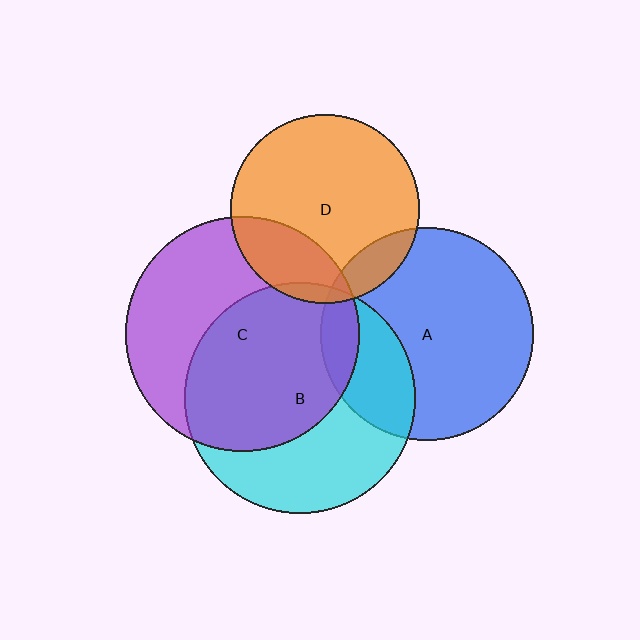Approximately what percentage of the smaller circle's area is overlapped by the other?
Approximately 25%.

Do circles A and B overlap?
Yes.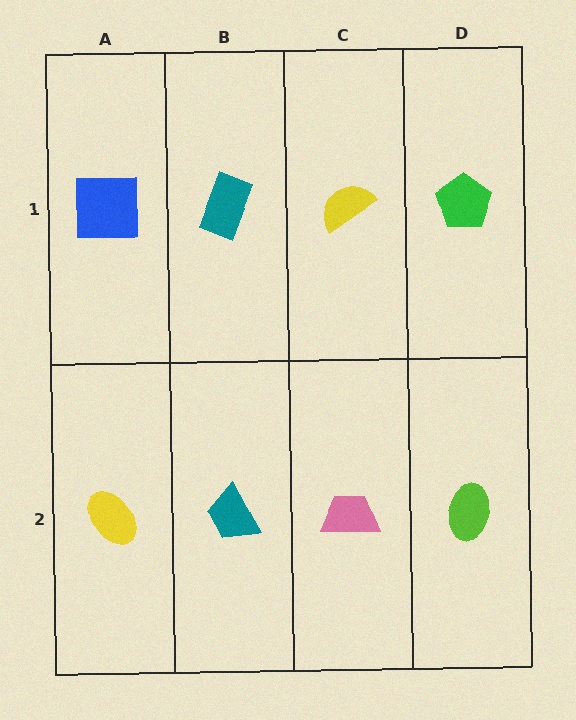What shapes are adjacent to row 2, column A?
A blue square (row 1, column A), a teal trapezoid (row 2, column B).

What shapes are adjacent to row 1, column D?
A lime ellipse (row 2, column D), a yellow semicircle (row 1, column C).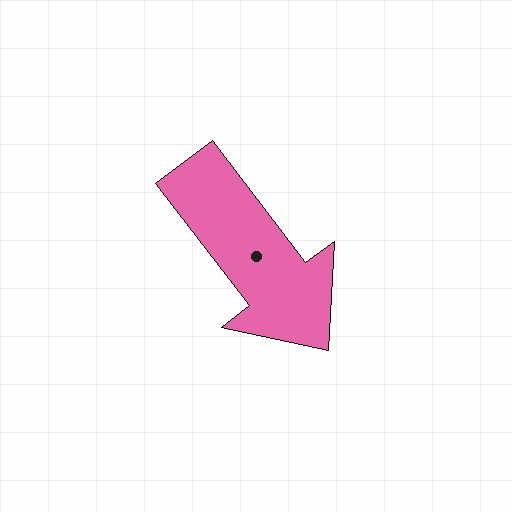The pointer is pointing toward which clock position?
Roughly 5 o'clock.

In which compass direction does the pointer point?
Southeast.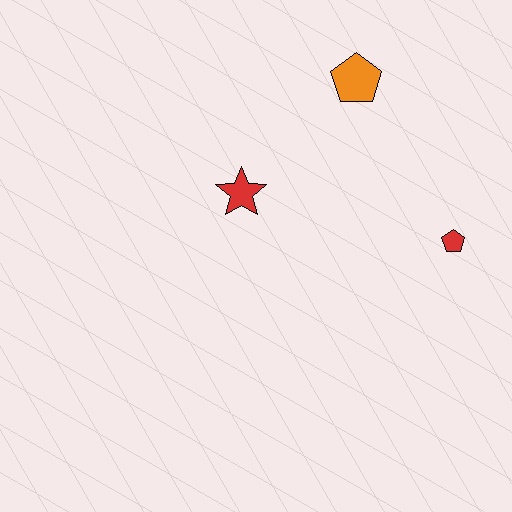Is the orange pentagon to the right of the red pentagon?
No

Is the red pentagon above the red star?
No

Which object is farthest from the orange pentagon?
The red pentagon is farthest from the orange pentagon.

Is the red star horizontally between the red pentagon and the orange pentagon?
No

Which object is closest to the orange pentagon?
The red star is closest to the orange pentagon.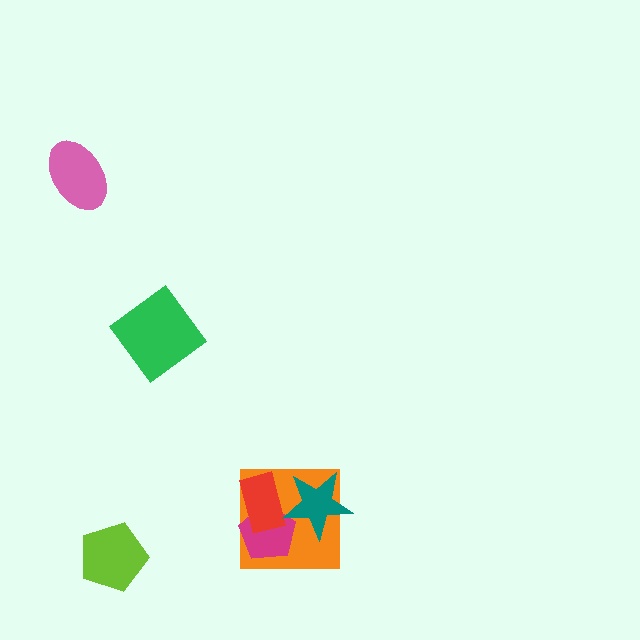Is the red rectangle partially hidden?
Yes, it is partially covered by another shape.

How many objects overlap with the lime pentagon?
0 objects overlap with the lime pentagon.